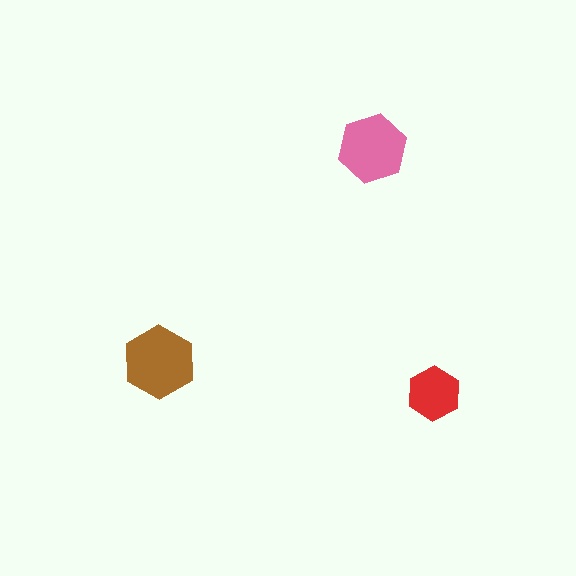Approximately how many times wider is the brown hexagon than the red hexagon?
About 1.5 times wider.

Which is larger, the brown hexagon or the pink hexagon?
The brown one.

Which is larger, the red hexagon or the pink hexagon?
The pink one.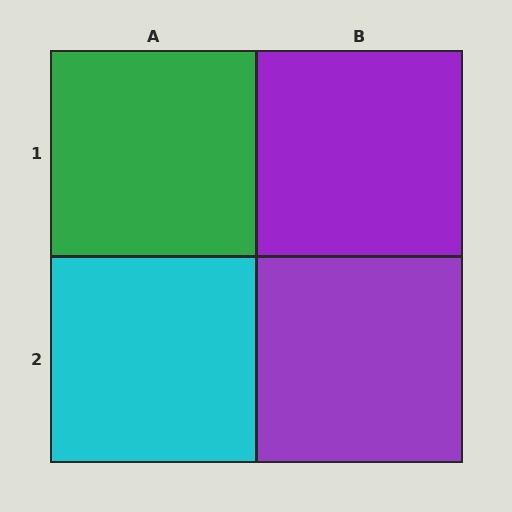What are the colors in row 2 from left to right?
Cyan, purple.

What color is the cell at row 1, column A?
Green.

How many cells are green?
1 cell is green.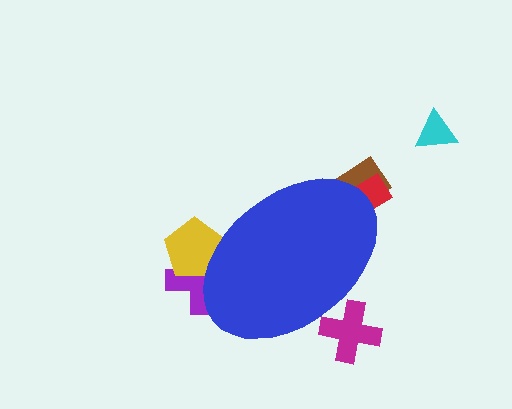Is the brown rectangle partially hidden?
Yes, the brown rectangle is partially hidden behind the blue ellipse.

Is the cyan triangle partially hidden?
No, the cyan triangle is fully visible.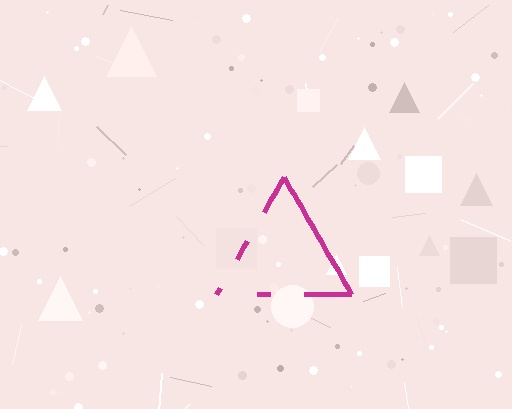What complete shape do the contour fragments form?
The contour fragments form a triangle.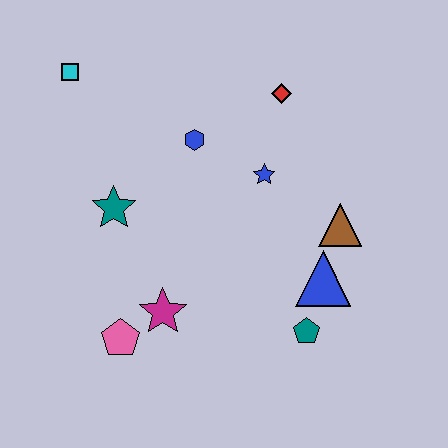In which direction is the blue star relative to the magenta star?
The blue star is above the magenta star.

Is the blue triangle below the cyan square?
Yes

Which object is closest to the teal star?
The blue hexagon is closest to the teal star.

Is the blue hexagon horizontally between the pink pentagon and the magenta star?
No